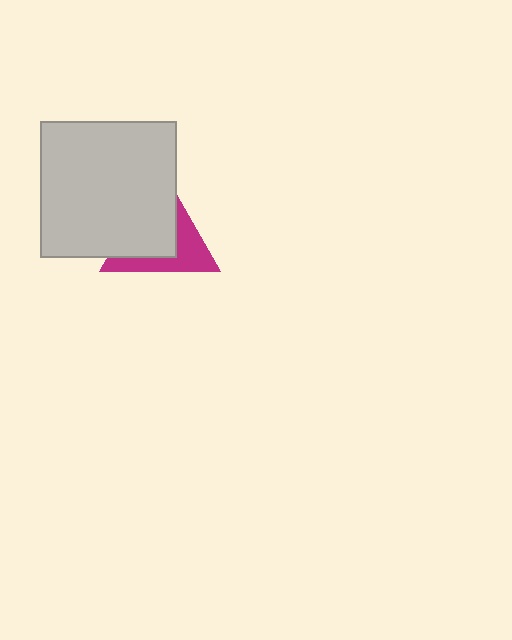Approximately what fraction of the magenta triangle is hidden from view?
Roughly 58% of the magenta triangle is hidden behind the light gray square.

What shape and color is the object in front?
The object in front is a light gray square.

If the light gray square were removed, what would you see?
You would see the complete magenta triangle.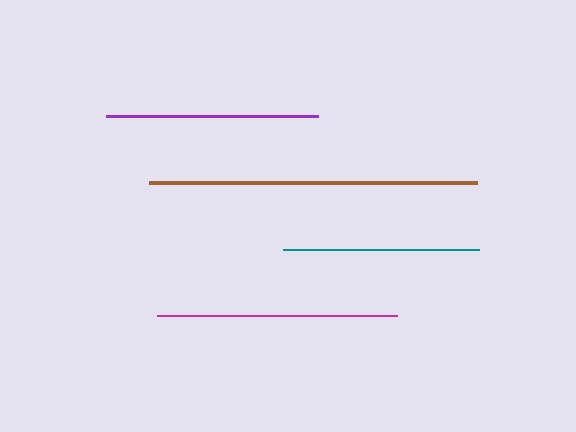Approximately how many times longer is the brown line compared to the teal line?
The brown line is approximately 1.7 times the length of the teal line.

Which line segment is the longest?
The brown line is the longest at approximately 328 pixels.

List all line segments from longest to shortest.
From longest to shortest: brown, magenta, purple, teal.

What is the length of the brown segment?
The brown segment is approximately 328 pixels long.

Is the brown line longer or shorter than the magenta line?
The brown line is longer than the magenta line.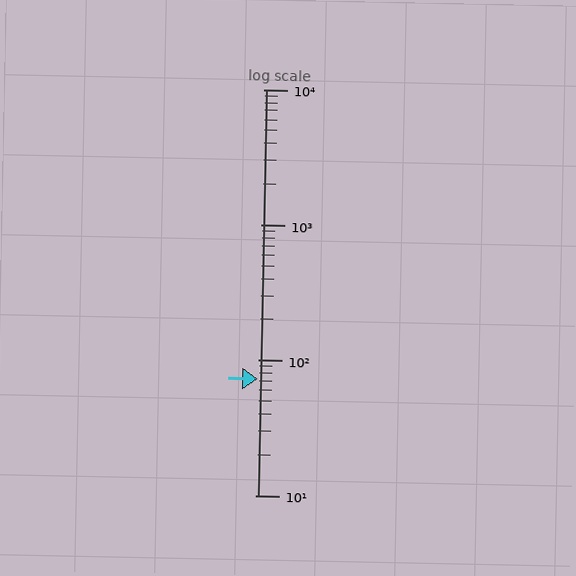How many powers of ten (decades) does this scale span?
The scale spans 3 decades, from 10 to 10000.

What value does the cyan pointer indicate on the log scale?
The pointer indicates approximately 73.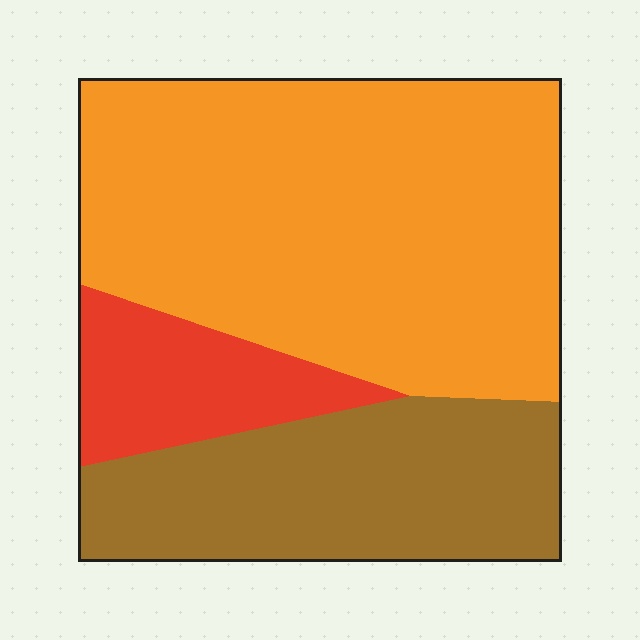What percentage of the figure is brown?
Brown takes up between a sixth and a third of the figure.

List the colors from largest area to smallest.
From largest to smallest: orange, brown, red.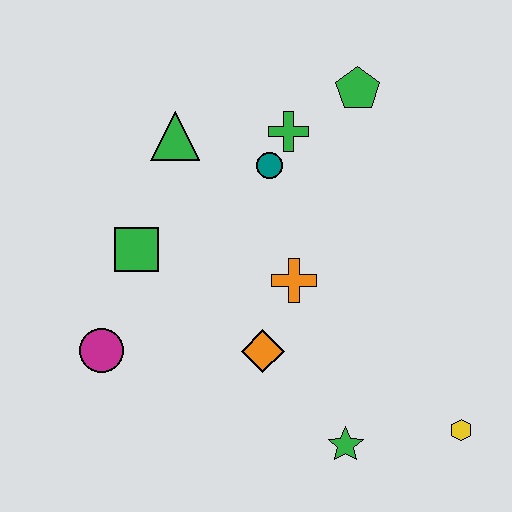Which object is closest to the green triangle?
The teal circle is closest to the green triangle.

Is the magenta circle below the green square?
Yes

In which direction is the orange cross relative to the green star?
The orange cross is above the green star.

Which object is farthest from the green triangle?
The yellow hexagon is farthest from the green triangle.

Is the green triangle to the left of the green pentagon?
Yes